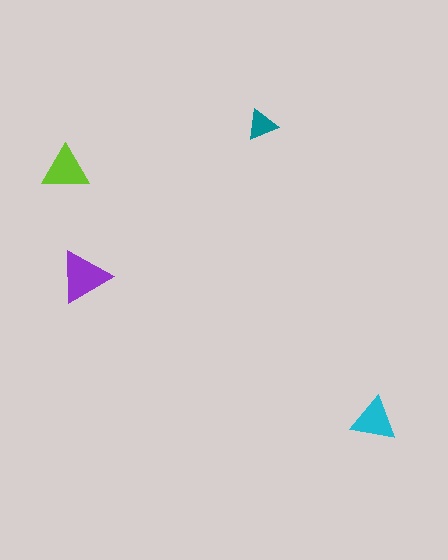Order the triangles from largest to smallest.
the purple one, the lime one, the cyan one, the teal one.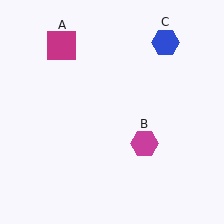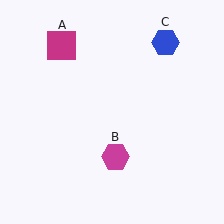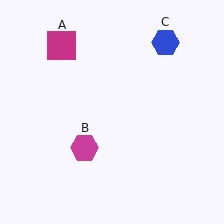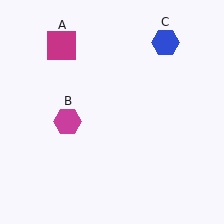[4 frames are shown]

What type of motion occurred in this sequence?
The magenta hexagon (object B) rotated clockwise around the center of the scene.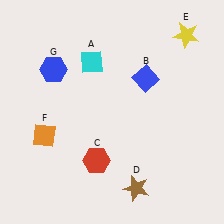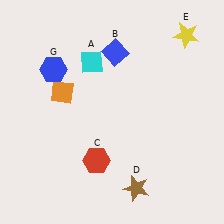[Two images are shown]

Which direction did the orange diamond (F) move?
The orange diamond (F) moved up.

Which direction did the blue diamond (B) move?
The blue diamond (B) moved left.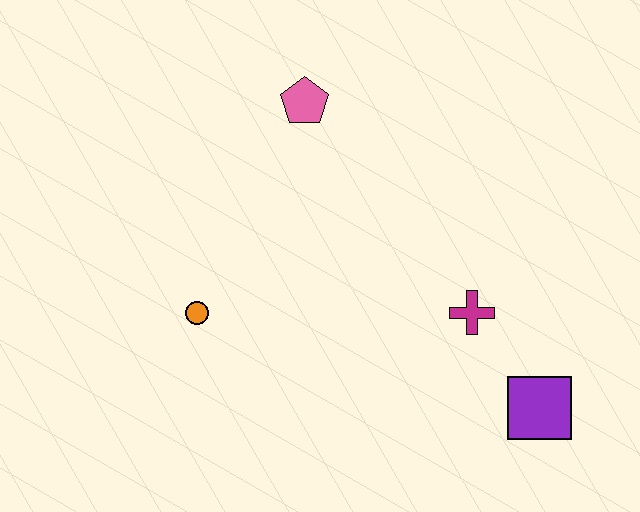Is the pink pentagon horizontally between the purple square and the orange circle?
Yes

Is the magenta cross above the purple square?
Yes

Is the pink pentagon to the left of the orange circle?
No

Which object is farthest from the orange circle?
The purple square is farthest from the orange circle.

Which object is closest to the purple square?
The magenta cross is closest to the purple square.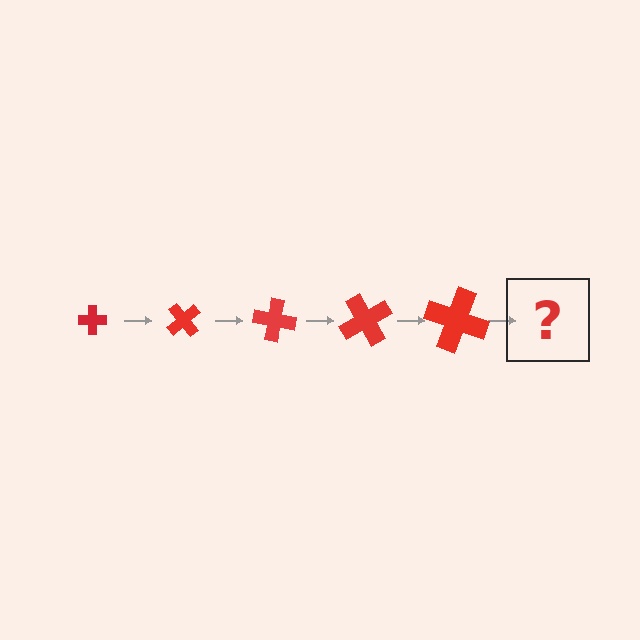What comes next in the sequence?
The next element should be a cross, larger than the previous one and rotated 250 degrees from the start.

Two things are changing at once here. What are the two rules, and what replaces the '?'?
The two rules are that the cross grows larger each step and it rotates 50 degrees each step. The '?' should be a cross, larger than the previous one and rotated 250 degrees from the start.